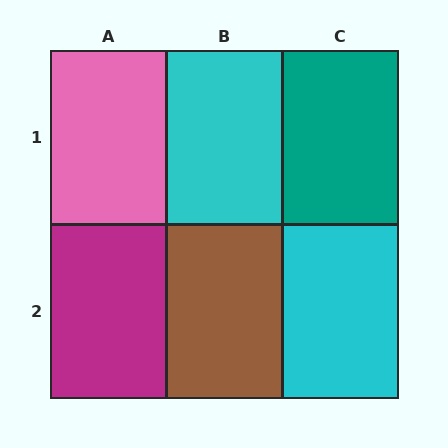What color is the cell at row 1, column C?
Teal.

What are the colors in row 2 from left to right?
Magenta, brown, cyan.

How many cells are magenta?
1 cell is magenta.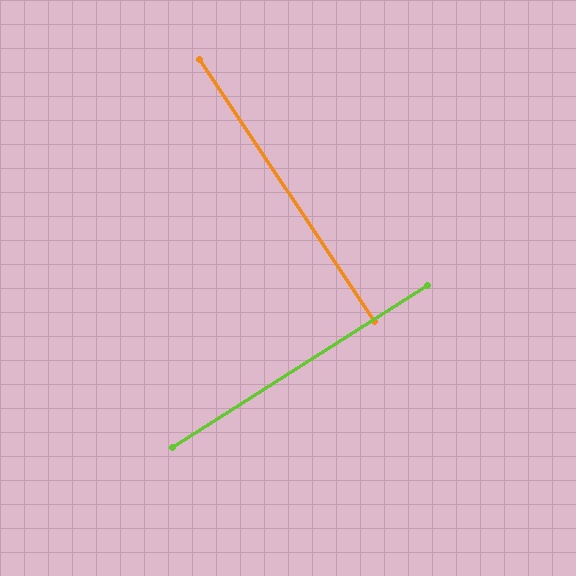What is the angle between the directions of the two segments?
Approximately 89 degrees.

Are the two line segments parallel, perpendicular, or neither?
Perpendicular — they meet at approximately 89°.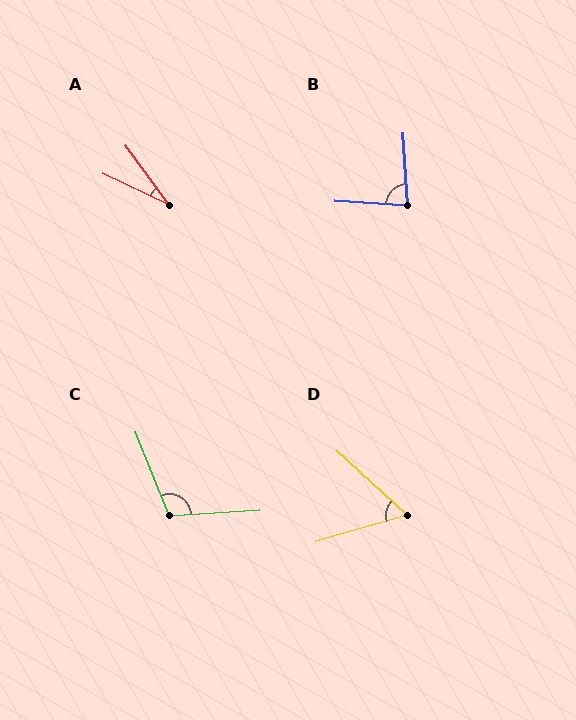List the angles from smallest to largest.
A (28°), D (58°), B (83°), C (109°).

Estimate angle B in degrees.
Approximately 83 degrees.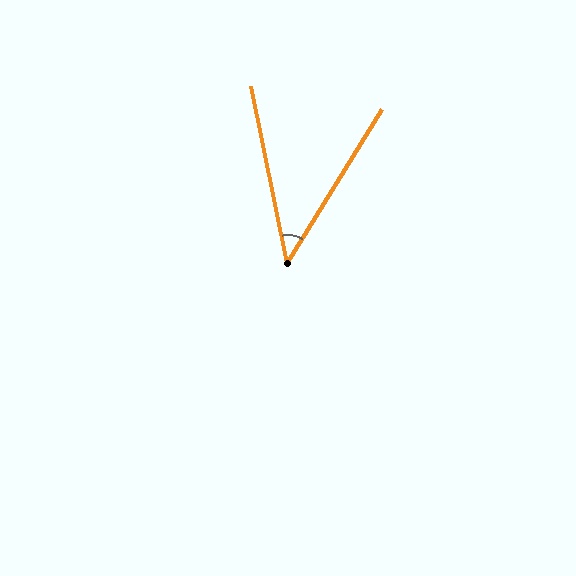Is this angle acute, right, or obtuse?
It is acute.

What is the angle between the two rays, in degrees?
Approximately 43 degrees.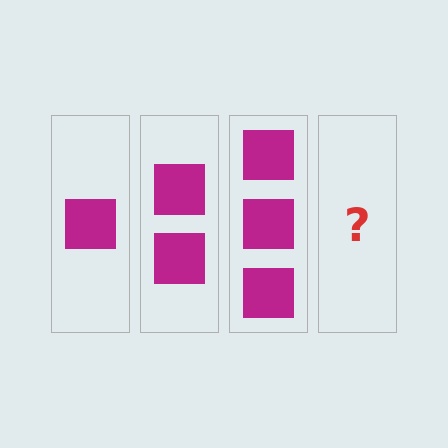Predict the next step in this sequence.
The next step is 4 squares.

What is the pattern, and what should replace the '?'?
The pattern is that each step adds one more square. The '?' should be 4 squares.